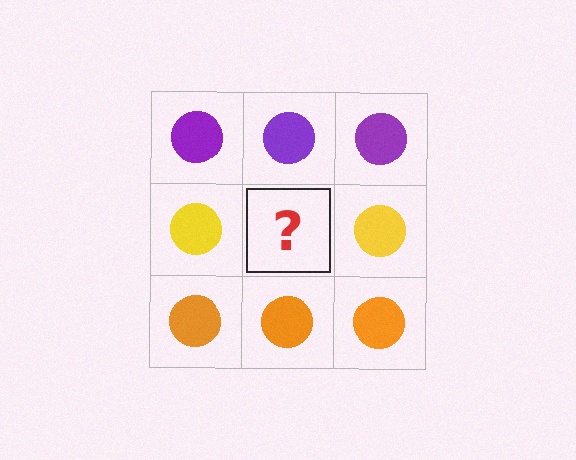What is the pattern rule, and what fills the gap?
The rule is that each row has a consistent color. The gap should be filled with a yellow circle.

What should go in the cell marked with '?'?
The missing cell should contain a yellow circle.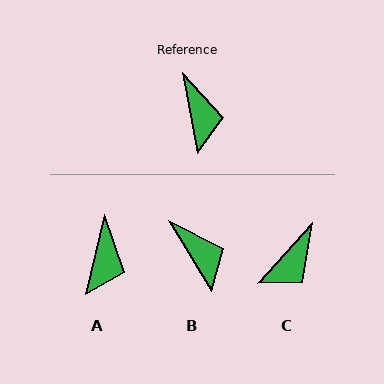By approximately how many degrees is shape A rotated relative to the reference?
Approximately 24 degrees clockwise.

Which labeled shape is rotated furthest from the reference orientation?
C, about 52 degrees away.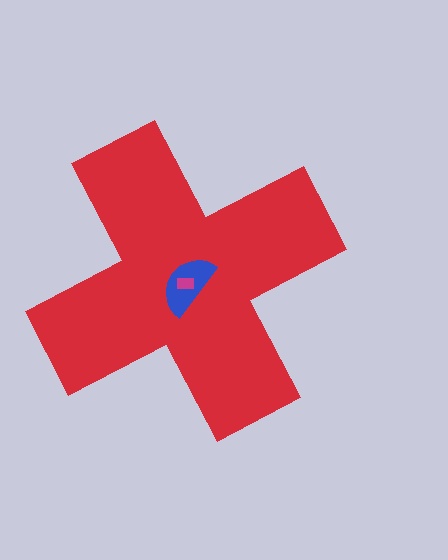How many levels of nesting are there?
3.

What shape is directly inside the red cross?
The blue semicircle.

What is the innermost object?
The magenta rectangle.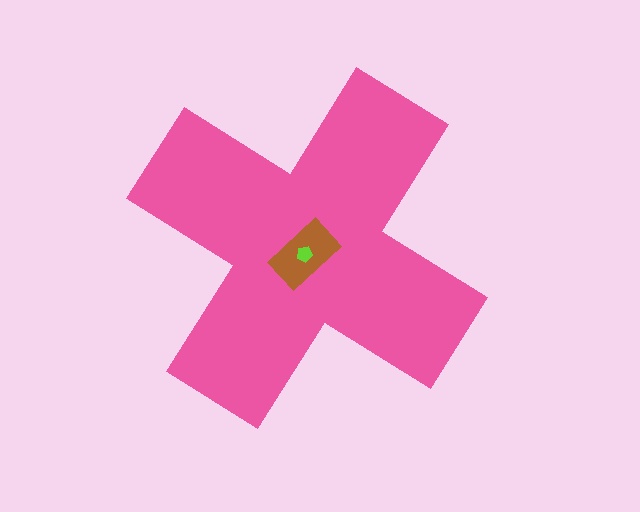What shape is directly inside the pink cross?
The brown rectangle.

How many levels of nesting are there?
3.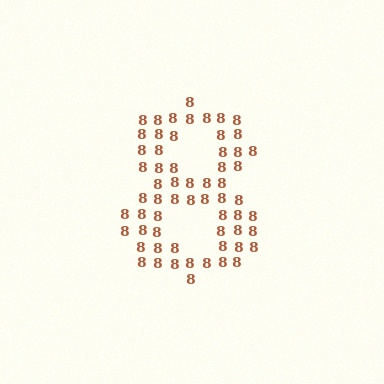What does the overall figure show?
The overall figure shows the digit 8.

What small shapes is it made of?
It is made of small digit 8's.